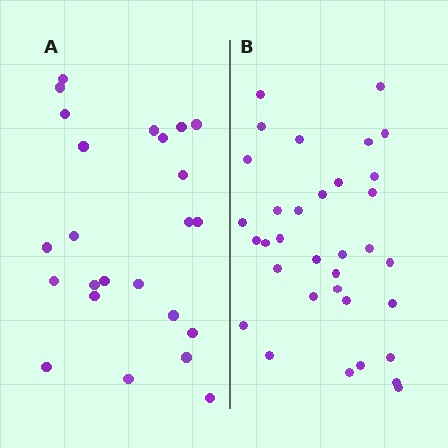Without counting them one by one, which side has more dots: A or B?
Region B (the right region) has more dots.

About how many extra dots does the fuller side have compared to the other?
Region B has roughly 10 or so more dots than region A.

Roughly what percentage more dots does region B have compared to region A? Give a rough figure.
About 40% more.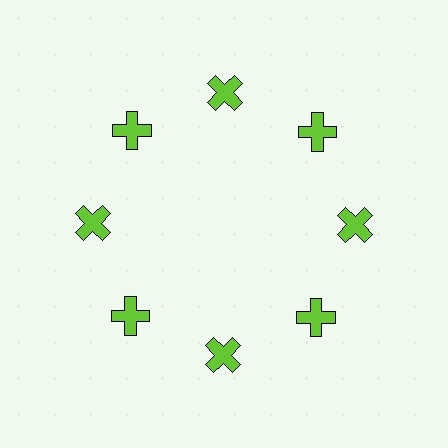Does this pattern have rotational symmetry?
Yes, this pattern has 8-fold rotational symmetry. It looks the same after rotating 45 degrees around the center.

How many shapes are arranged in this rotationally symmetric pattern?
There are 8 shapes, arranged in 8 groups of 1.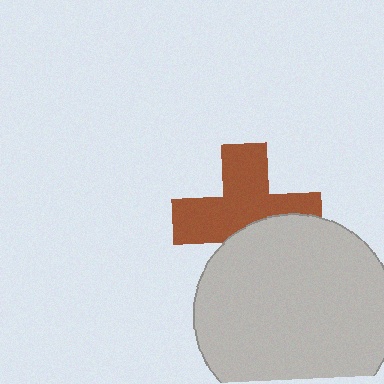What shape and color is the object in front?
The object in front is a light gray circle.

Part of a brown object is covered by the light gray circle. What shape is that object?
It is a cross.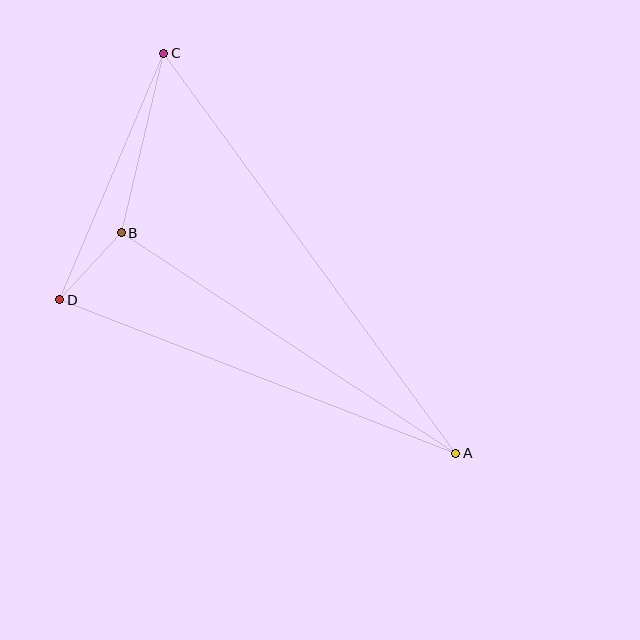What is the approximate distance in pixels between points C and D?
The distance between C and D is approximately 268 pixels.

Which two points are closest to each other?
Points B and D are closest to each other.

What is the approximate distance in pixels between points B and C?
The distance between B and C is approximately 185 pixels.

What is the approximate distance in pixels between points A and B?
The distance between A and B is approximately 400 pixels.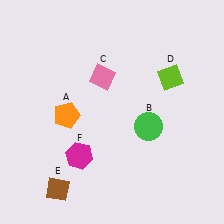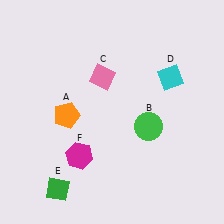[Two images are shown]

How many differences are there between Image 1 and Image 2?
There are 2 differences between the two images.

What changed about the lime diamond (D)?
In Image 1, D is lime. In Image 2, it changed to cyan.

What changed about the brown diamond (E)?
In Image 1, E is brown. In Image 2, it changed to green.